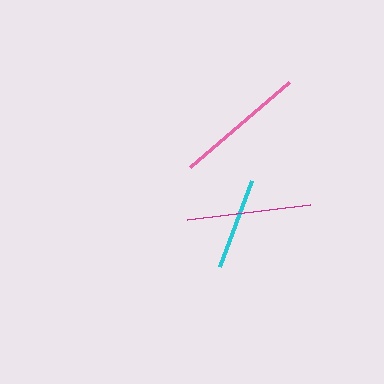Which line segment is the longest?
The pink line is the longest at approximately 131 pixels.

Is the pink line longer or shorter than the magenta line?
The pink line is longer than the magenta line.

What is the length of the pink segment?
The pink segment is approximately 131 pixels long.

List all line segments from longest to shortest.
From longest to shortest: pink, magenta, cyan.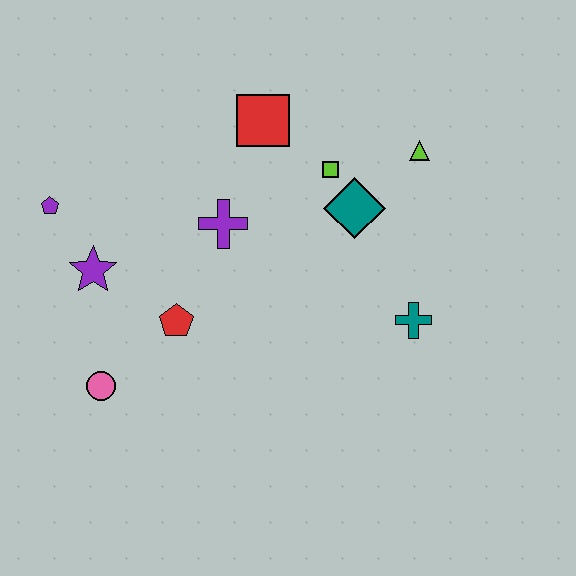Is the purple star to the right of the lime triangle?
No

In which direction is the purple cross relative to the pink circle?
The purple cross is above the pink circle.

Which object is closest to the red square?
The lime square is closest to the red square.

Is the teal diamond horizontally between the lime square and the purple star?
No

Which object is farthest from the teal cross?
The purple pentagon is farthest from the teal cross.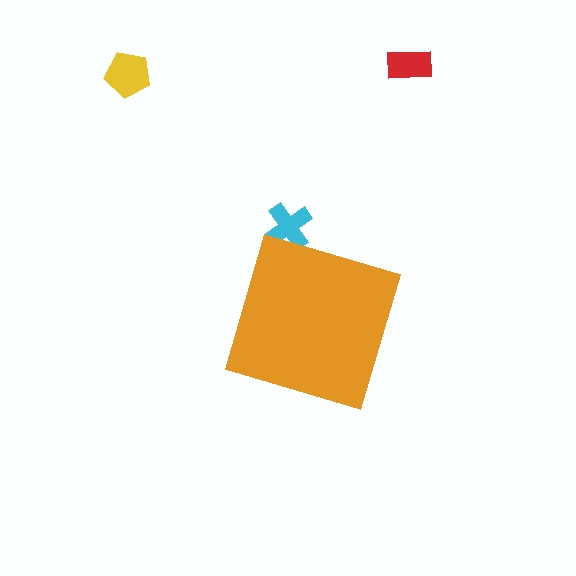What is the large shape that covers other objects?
An orange diamond.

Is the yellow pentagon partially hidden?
No, the yellow pentagon is fully visible.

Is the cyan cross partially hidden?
Yes, the cyan cross is partially hidden behind the orange diamond.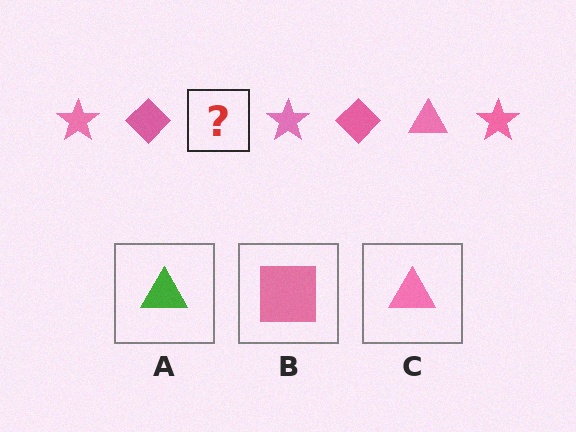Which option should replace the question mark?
Option C.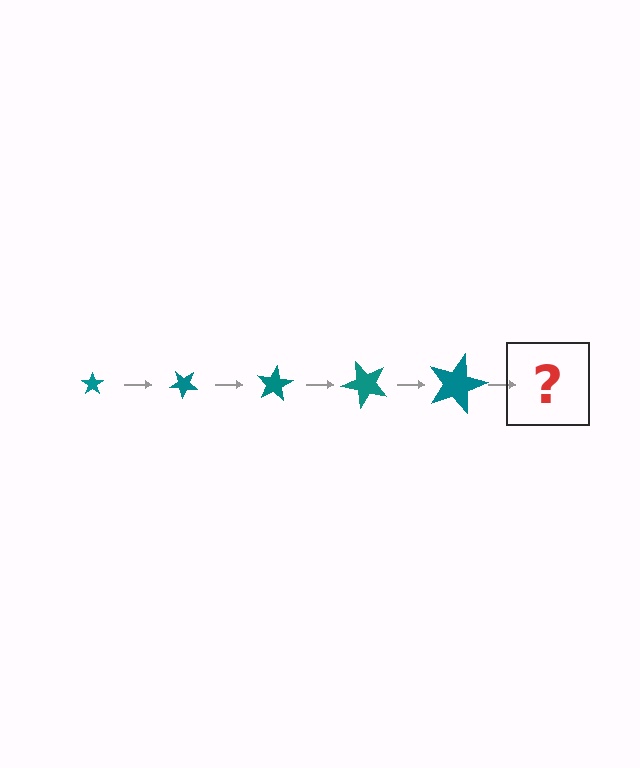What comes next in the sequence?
The next element should be a star, larger than the previous one and rotated 200 degrees from the start.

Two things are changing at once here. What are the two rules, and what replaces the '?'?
The two rules are that the star grows larger each step and it rotates 40 degrees each step. The '?' should be a star, larger than the previous one and rotated 200 degrees from the start.